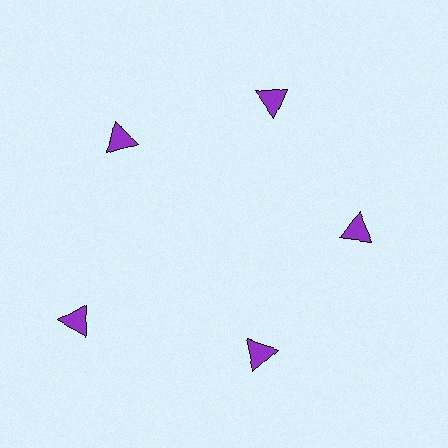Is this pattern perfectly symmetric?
No. The 5 purple triangles are arranged in a ring, but one element near the 8 o'clock position is pushed outward from the center, breaking the 5-fold rotational symmetry.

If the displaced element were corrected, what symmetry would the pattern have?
It would have 5-fold rotational symmetry — the pattern would map onto itself every 72 degrees.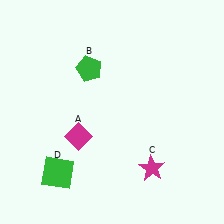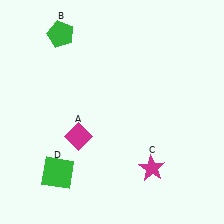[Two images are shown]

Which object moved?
The green pentagon (B) moved up.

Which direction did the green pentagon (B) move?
The green pentagon (B) moved up.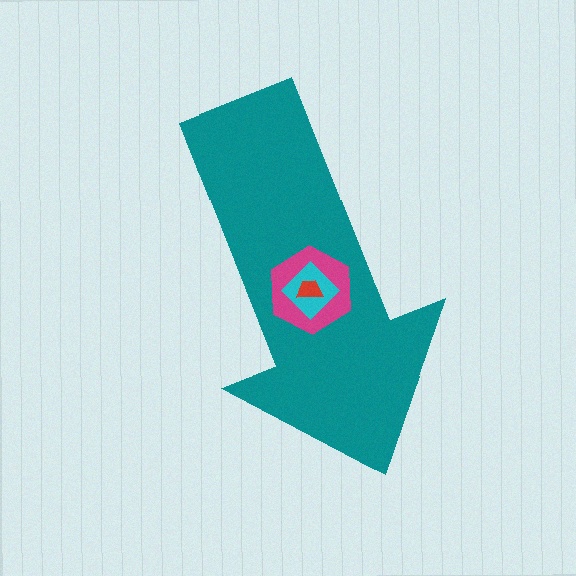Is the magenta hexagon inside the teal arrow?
Yes.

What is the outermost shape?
The teal arrow.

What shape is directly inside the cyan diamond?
The red trapezoid.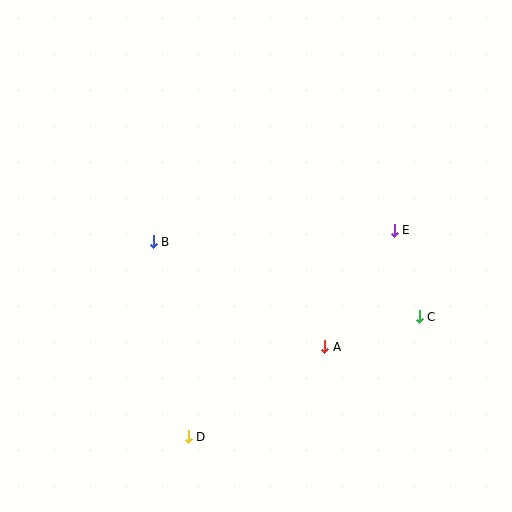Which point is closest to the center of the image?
Point B at (153, 242) is closest to the center.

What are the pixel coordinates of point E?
Point E is at (394, 230).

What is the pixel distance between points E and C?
The distance between E and C is 90 pixels.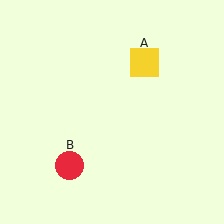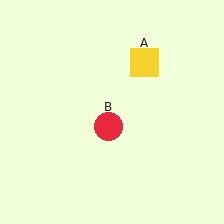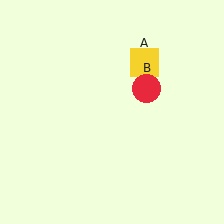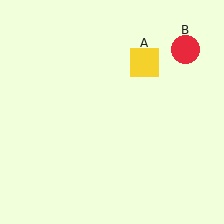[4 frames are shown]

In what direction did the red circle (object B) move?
The red circle (object B) moved up and to the right.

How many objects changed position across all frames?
1 object changed position: red circle (object B).